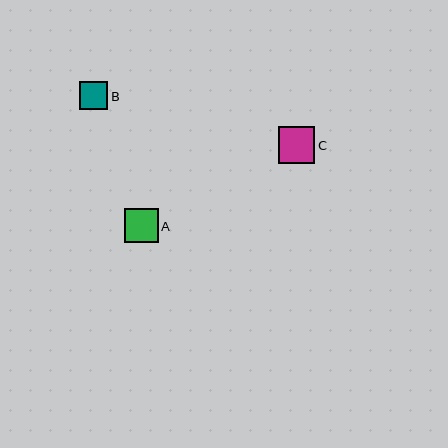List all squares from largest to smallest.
From largest to smallest: C, A, B.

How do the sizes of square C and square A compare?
Square C and square A are approximately the same size.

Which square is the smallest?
Square B is the smallest with a size of approximately 28 pixels.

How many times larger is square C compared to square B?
Square C is approximately 1.3 times the size of square B.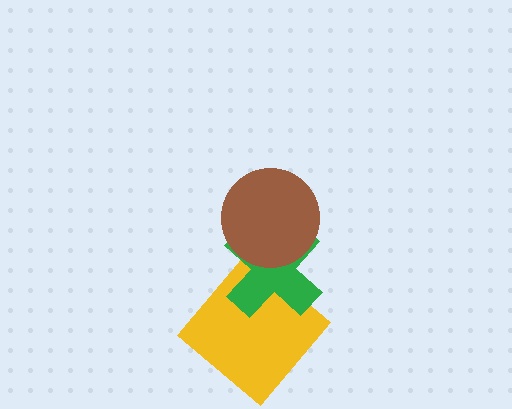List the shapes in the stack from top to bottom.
From top to bottom: the brown circle, the green cross, the yellow diamond.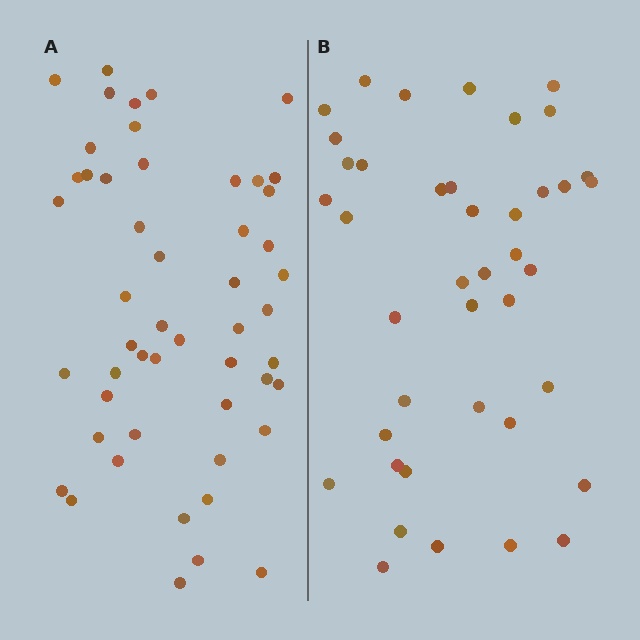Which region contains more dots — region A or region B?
Region A (the left region) has more dots.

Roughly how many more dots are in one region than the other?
Region A has roughly 10 or so more dots than region B.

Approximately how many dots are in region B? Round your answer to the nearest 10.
About 40 dots. (The exact count is 41, which rounds to 40.)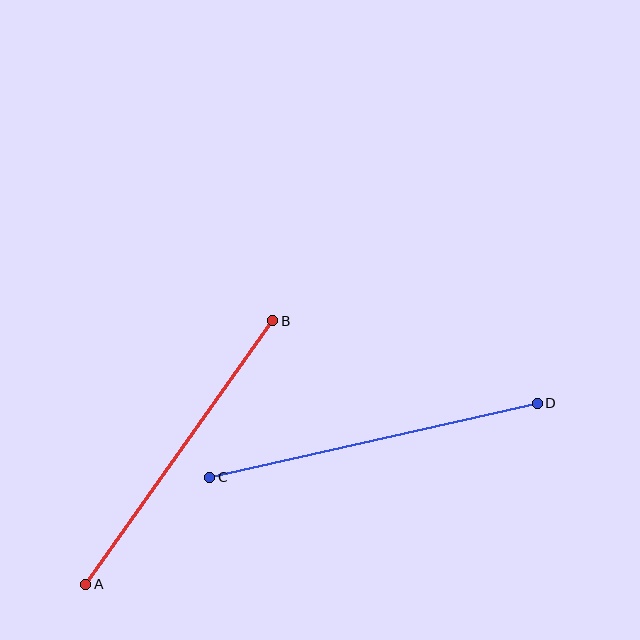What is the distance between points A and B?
The distance is approximately 323 pixels.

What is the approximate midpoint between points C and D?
The midpoint is at approximately (374, 440) pixels.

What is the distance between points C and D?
The distance is approximately 336 pixels.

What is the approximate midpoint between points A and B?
The midpoint is at approximately (179, 452) pixels.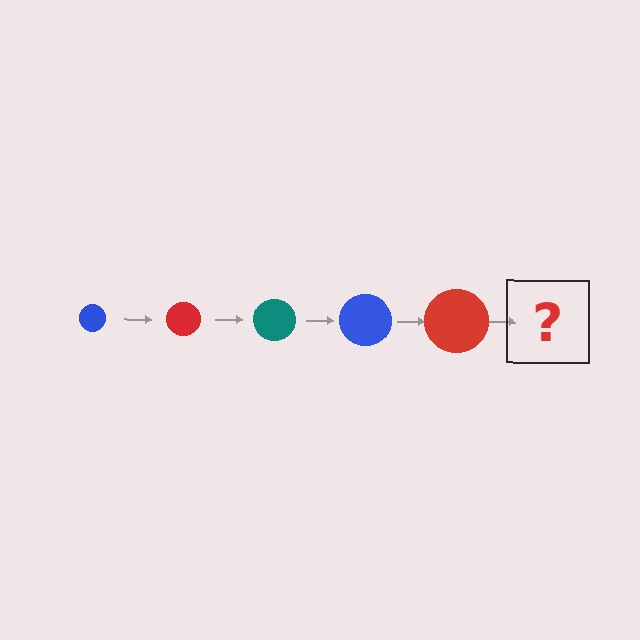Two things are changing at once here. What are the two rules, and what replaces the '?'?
The two rules are that the circle grows larger each step and the color cycles through blue, red, and teal. The '?' should be a teal circle, larger than the previous one.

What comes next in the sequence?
The next element should be a teal circle, larger than the previous one.